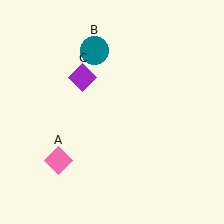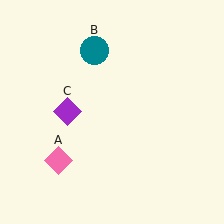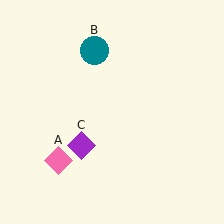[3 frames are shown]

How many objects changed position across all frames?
1 object changed position: purple diamond (object C).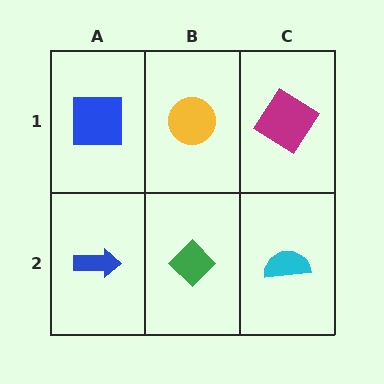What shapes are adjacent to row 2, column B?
A yellow circle (row 1, column B), a blue arrow (row 2, column A), a cyan semicircle (row 2, column C).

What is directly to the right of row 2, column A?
A green diamond.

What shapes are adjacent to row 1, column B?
A green diamond (row 2, column B), a blue square (row 1, column A), a magenta diamond (row 1, column C).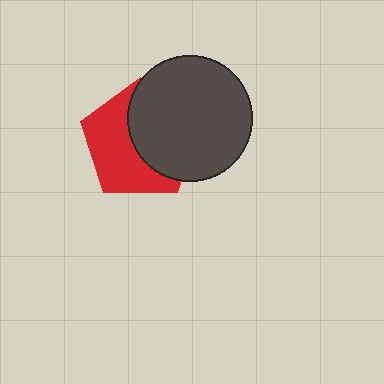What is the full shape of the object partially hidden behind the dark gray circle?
The partially hidden object is a red pentagon.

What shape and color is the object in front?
The object in front is a dark gray circle.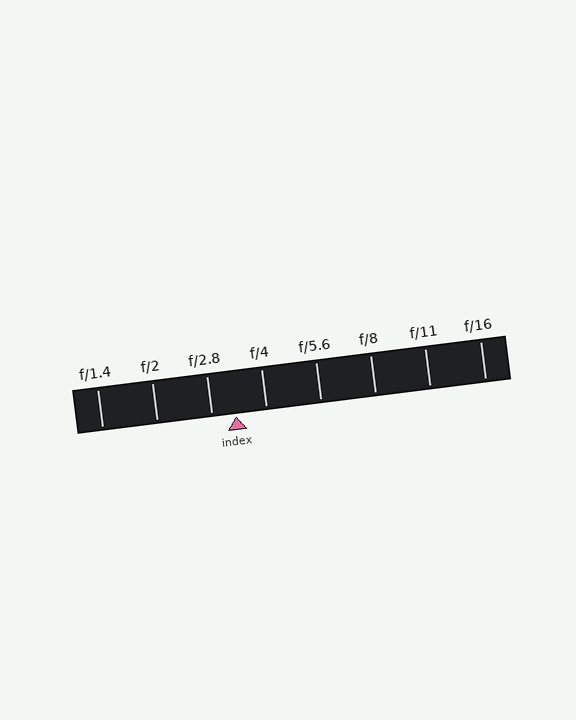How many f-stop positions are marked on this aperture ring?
There are 8 f-stop positions marked.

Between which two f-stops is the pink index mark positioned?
The index mark is between f/2.8 and f/4.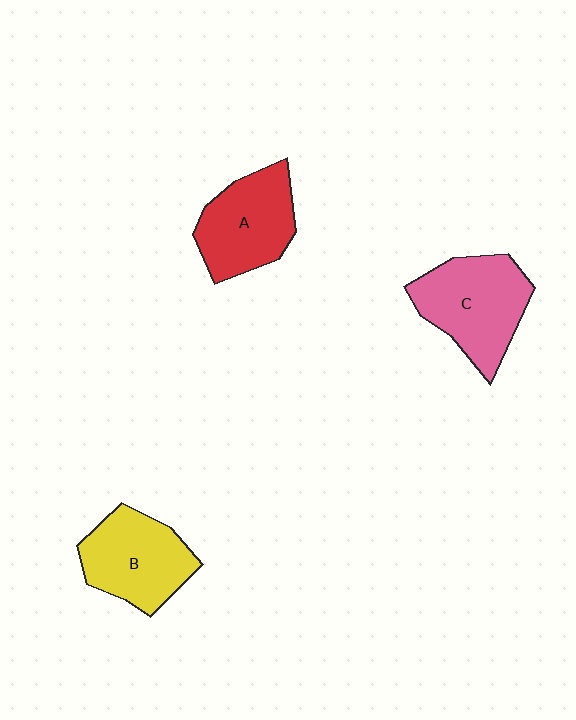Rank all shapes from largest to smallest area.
From largest to smallest: C (pink), B (yellow), A (red).